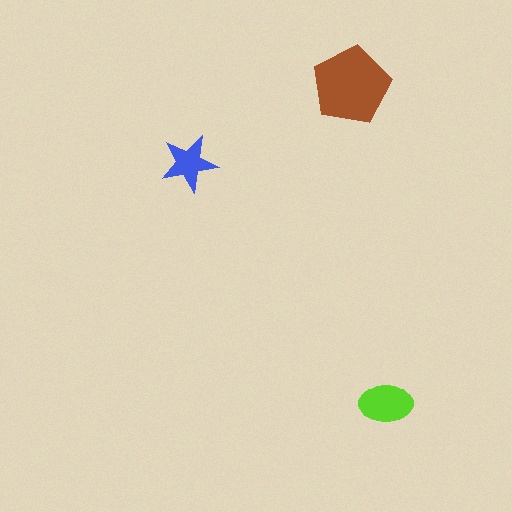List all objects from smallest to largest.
The blue star, the lime ellipse, the brown pentagon.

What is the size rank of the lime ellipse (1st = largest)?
2nd.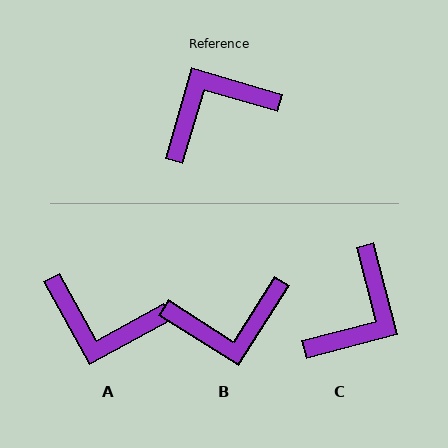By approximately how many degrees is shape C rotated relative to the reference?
Approximately 149 degrees clockwise.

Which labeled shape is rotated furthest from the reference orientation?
B, about 164 degrees away.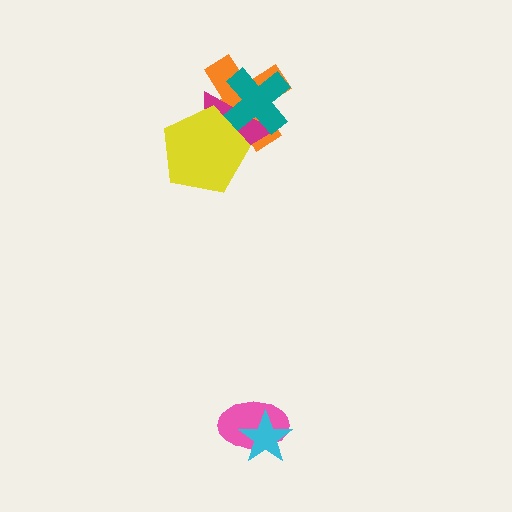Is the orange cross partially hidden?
Yes, it is partially covered by another shape.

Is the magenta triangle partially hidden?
Yes, it is partially covered by another shape.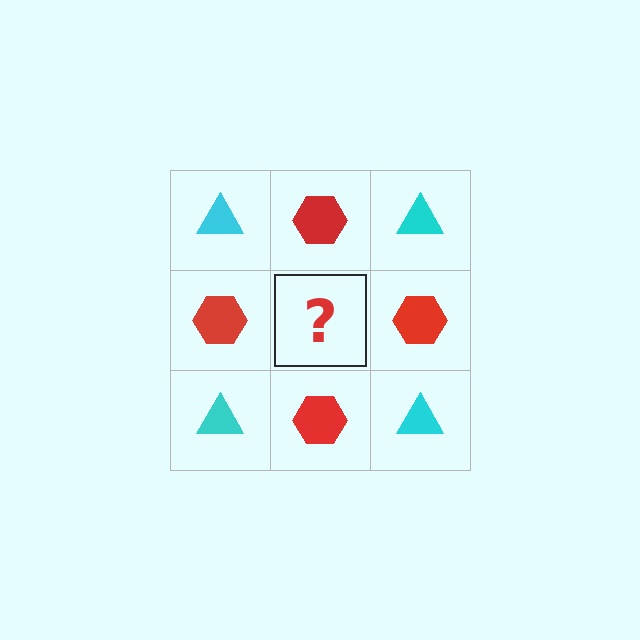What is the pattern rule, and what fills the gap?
The rule is that it alternates cyan triangle and red hexagon in a checkerboard pattern. The gap should be filled with a cyan triangle.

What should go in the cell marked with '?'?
The missing cell should contain a cyan triangle.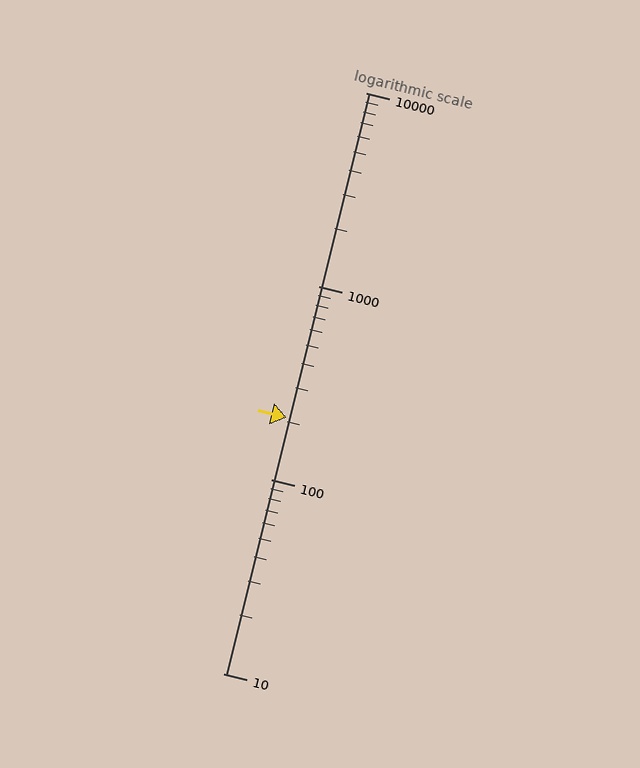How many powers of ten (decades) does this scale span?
The scale spans 3 decades, from 10 to 10000.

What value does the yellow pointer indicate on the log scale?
The pointer indicates approximately 210.